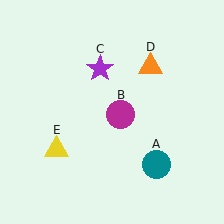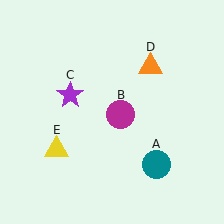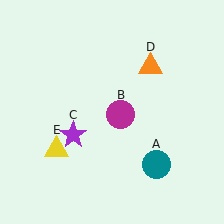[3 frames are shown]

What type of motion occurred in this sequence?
The purple star (object C) rotated counterclockwise around the center of the scene.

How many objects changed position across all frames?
1 object changed position: purple star (object C).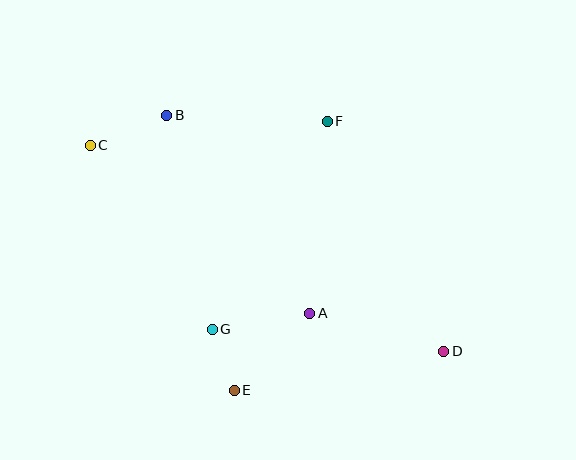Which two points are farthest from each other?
Points C and D are farthest from each other.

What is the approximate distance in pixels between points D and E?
The distance between D and E is approximately 213 pixels.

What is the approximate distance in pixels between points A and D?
The distance between A and D is approximately 140 pixels.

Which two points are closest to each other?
Points E and G are closest to each other.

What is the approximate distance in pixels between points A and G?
The distance between A and G is approximately 99 pixels.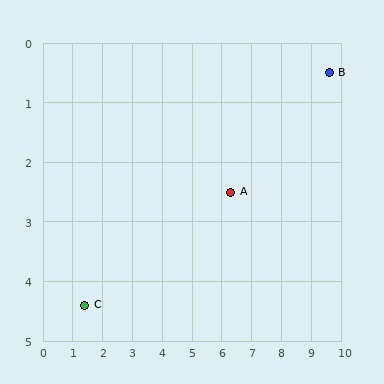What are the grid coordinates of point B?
Point B is at approximately (9.6, 0.5).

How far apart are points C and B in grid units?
Points C and B are about 9.1 grid units apart.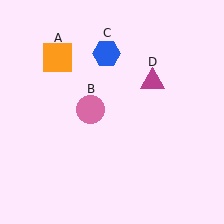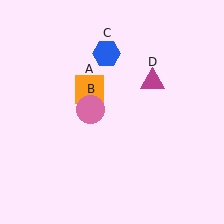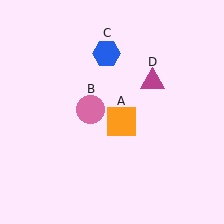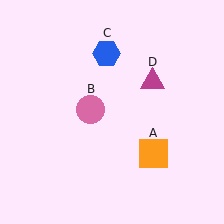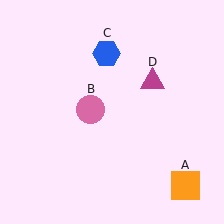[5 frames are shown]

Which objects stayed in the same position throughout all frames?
Pink circle (object B) and blue hexagon (object C) and magenta triangle (object D) remained stationary.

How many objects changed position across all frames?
1 object changed position: orange square (object A).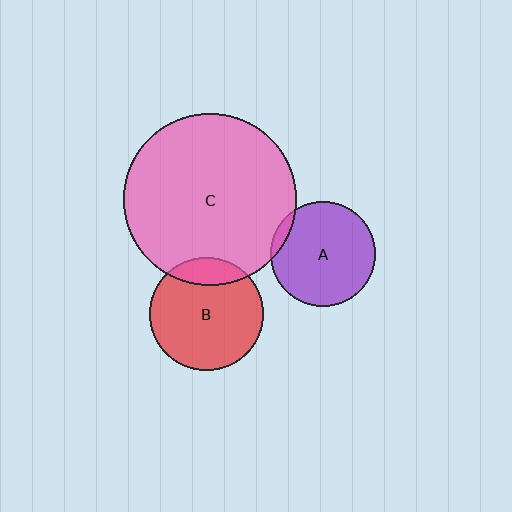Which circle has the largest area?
Circle C (pink).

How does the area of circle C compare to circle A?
Approximately 2.7 times.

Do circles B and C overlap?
Yes.